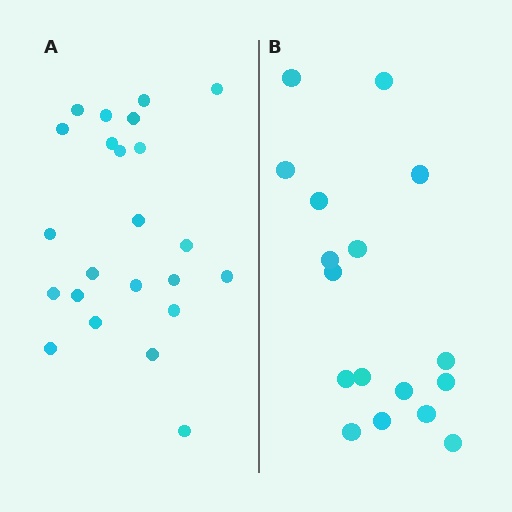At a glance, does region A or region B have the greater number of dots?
Region A (the left region) has more dots.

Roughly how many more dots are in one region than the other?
Region A has about 6 more dots than region B.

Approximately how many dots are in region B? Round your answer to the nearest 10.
About 20 dots. (The exact count is 17, which rounds to 20.)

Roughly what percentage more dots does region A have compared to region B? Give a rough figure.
About 35% more.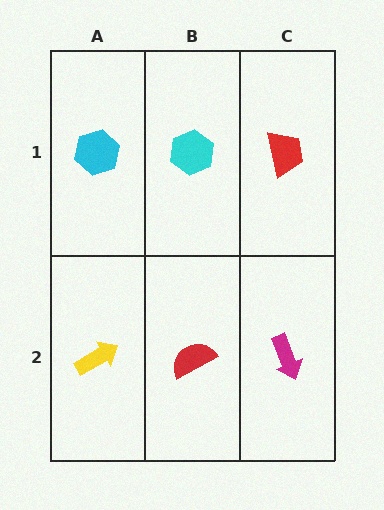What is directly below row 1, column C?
A magenta arrow.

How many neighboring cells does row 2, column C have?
2.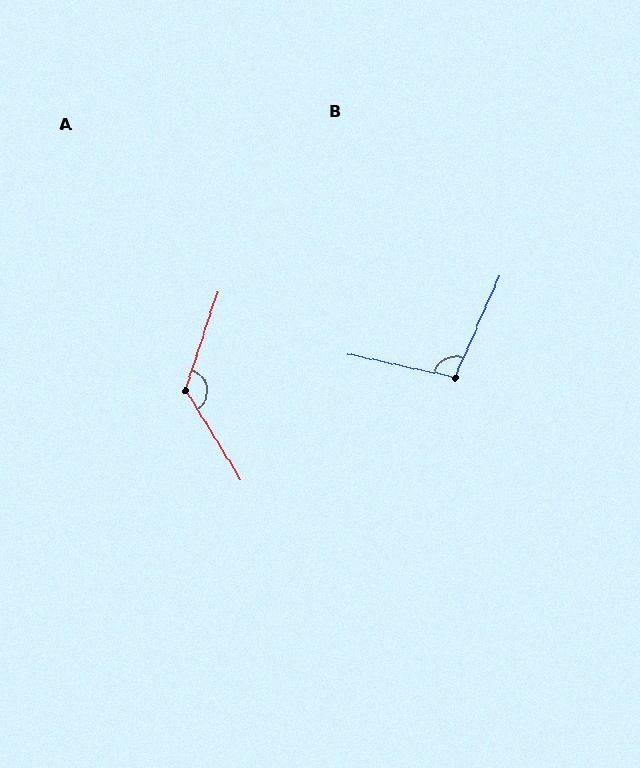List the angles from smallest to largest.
B (101°), A (129°).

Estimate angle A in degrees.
Approximately 129 degrees.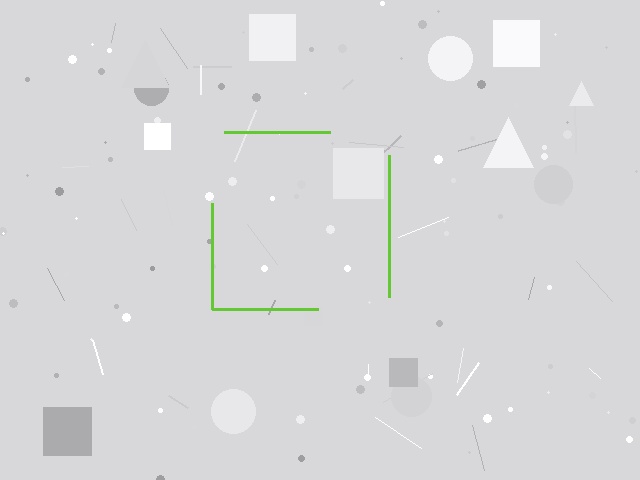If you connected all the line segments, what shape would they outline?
They would outline a square.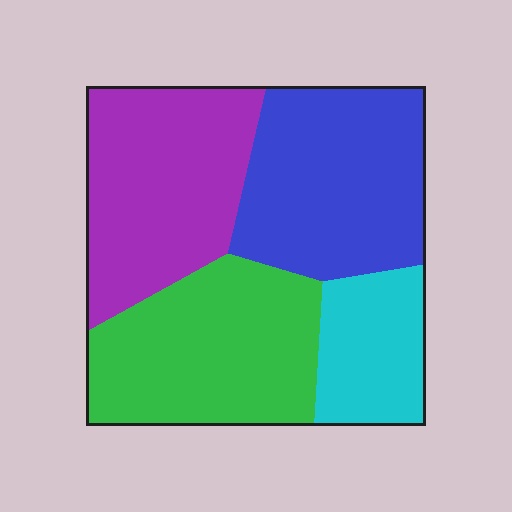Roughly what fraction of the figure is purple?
Purple takes up about one quarter (1/4) of the figure.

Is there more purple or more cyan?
Purple.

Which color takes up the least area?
Cyan, at roughly 15%.